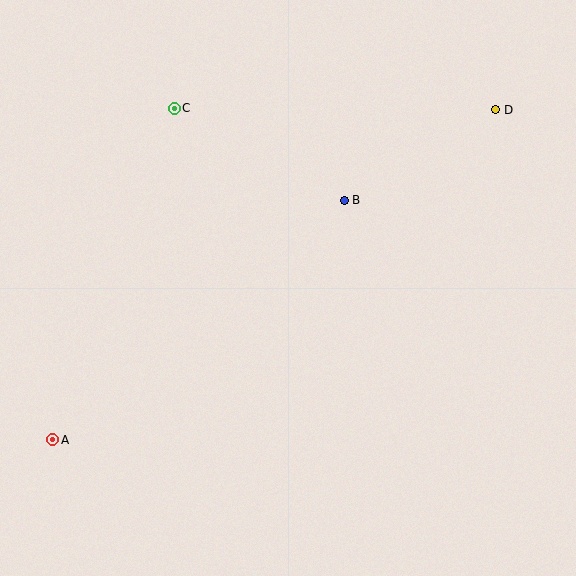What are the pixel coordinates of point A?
Point A is at (53, 440).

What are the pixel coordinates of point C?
Point C is at (174, 108).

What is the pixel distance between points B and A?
The distance between B and A is 377 pixels.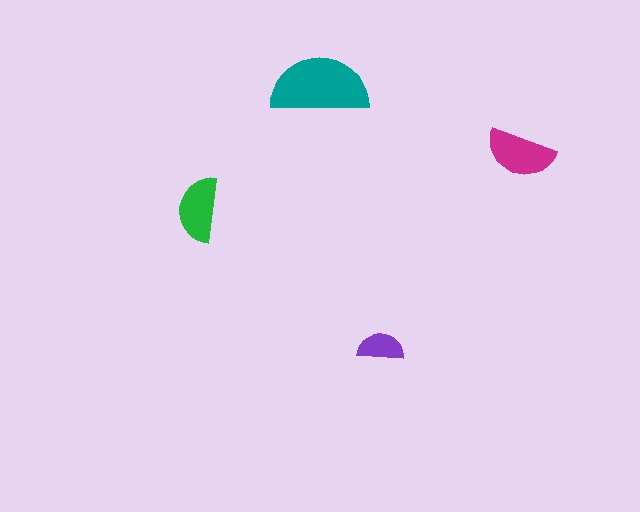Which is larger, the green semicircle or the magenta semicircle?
The magenta one.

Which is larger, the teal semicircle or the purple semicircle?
The teal one.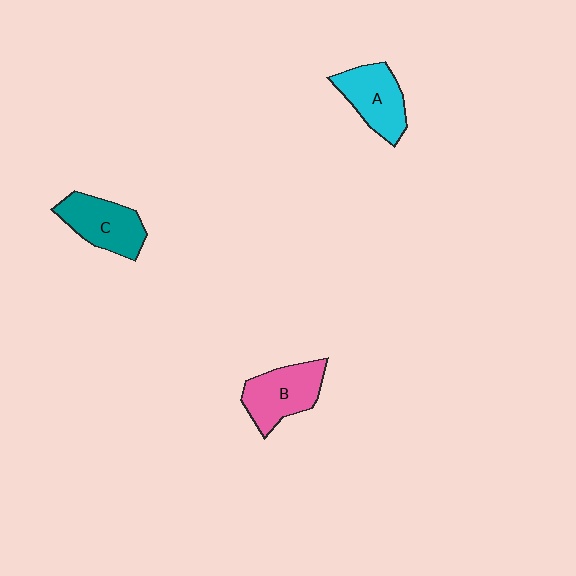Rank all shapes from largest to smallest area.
From largest to smallest: B (pink), C (teal), A (cyan).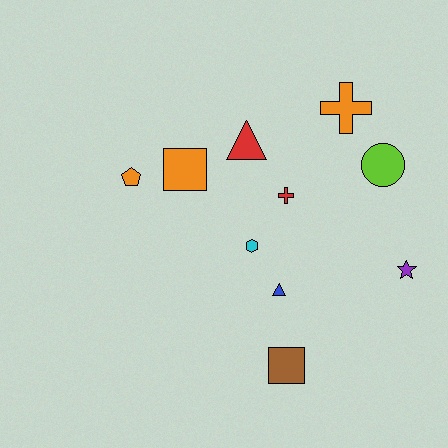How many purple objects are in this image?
There is 1 purple object.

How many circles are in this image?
There is 1 circle.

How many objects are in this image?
There are 10 objects.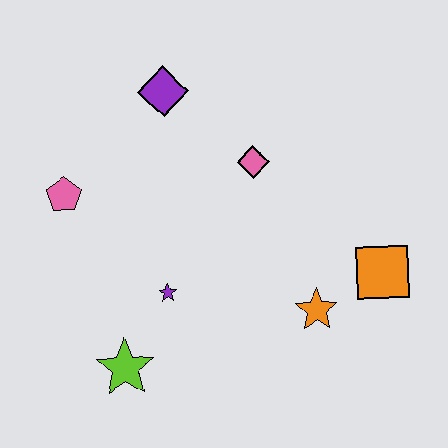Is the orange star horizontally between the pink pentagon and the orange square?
Yes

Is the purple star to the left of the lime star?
No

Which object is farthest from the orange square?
The pink pentagon is farthest from the orange square.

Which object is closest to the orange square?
The orange star is closest to the orange square.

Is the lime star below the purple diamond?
Yes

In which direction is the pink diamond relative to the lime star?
The pink diamond is above the lime star.